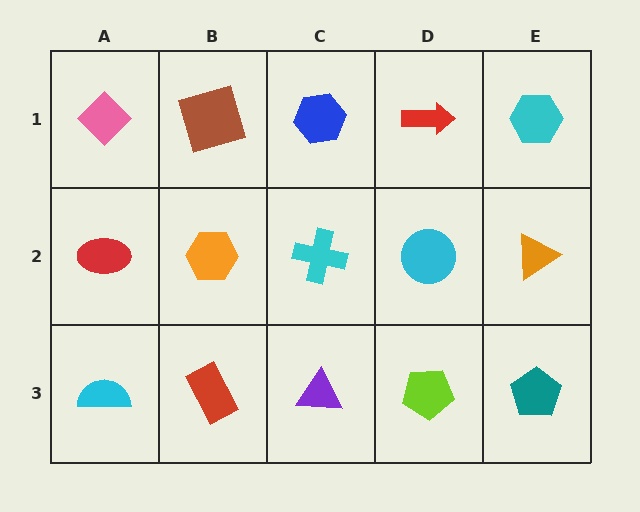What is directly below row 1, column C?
A cyan cross.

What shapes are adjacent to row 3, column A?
A red ellipse (row 2, column A), a red rectangle (row 3, column B).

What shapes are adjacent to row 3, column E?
An orange triangle (row 2, column E), a lime pentagon (row 3, column D).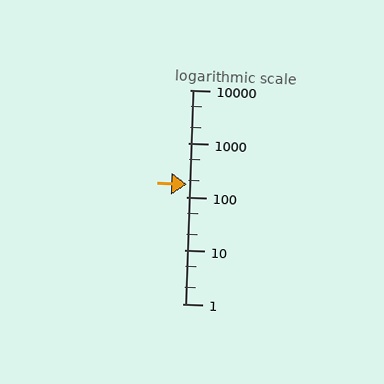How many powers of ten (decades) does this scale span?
The scale spans 4 decades, from 1 to 10000.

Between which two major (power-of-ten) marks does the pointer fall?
The pointer is between 100 and 1000.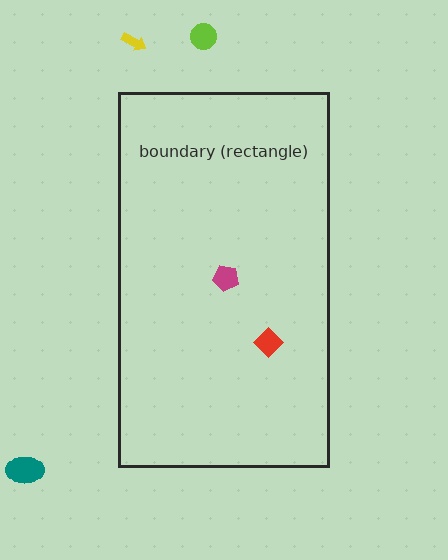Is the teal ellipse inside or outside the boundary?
Outside.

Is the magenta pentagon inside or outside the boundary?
Inside.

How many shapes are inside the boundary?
2 inside, 3 outside.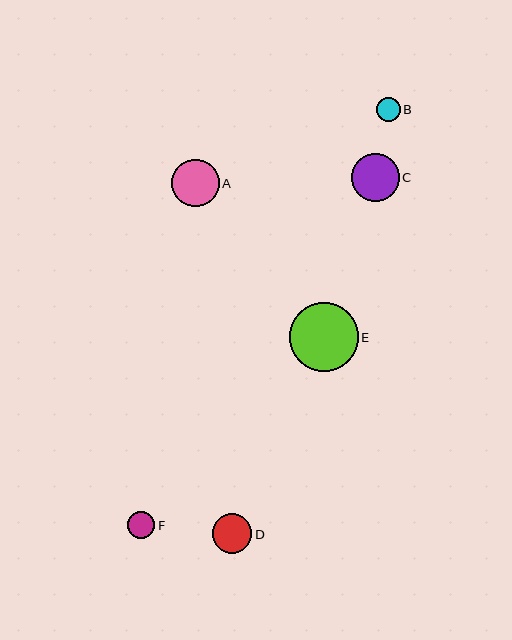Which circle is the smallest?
Circle B is the smallest with a size of approximately 24 pixels.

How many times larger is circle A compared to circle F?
Circle A is approximately 1.7 times the size of circle F.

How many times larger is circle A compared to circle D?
Circle A is approximately 1.2 times the size of circle D.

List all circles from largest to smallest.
From largest to smallest: E, C, A, D, F, B.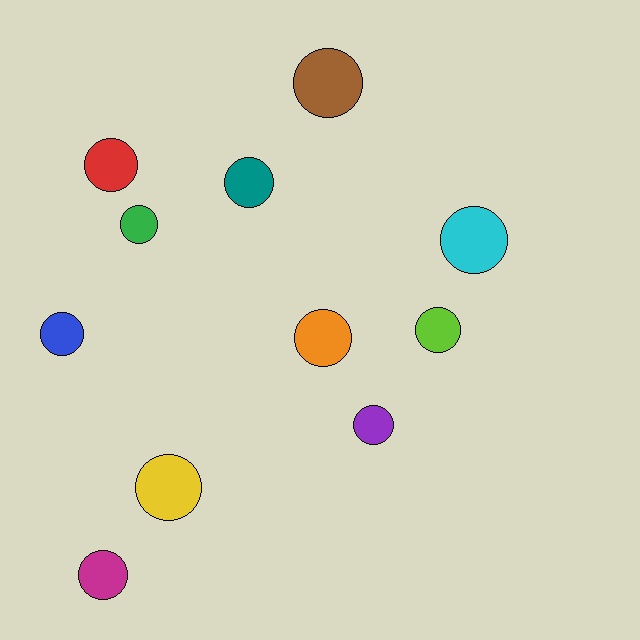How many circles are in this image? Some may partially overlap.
There are 11 circles.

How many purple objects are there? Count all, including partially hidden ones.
There is 1 purple object.